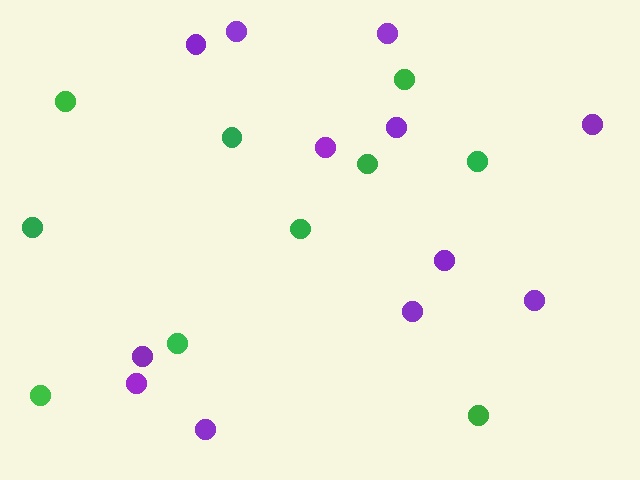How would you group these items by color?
There are 2 groups: one group of green circles (10) and one group of purple circles (12).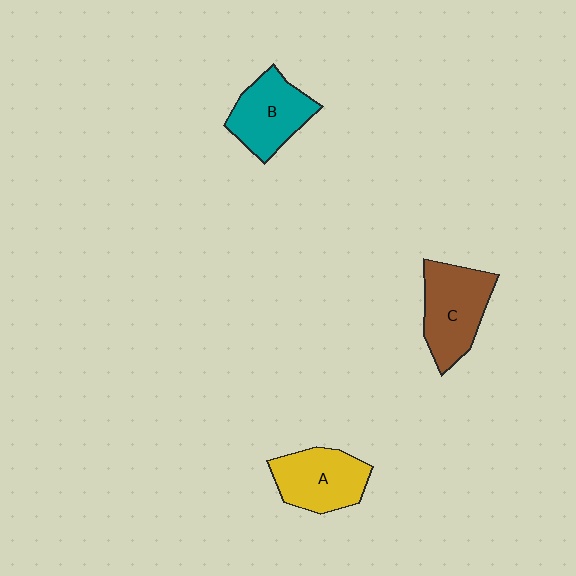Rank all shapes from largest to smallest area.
From largest to smallest: C (brown), A (yellow), B (teal).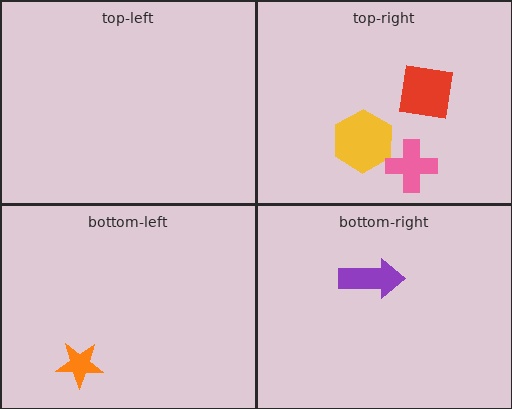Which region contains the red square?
The top-right region.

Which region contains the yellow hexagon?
The top-right region.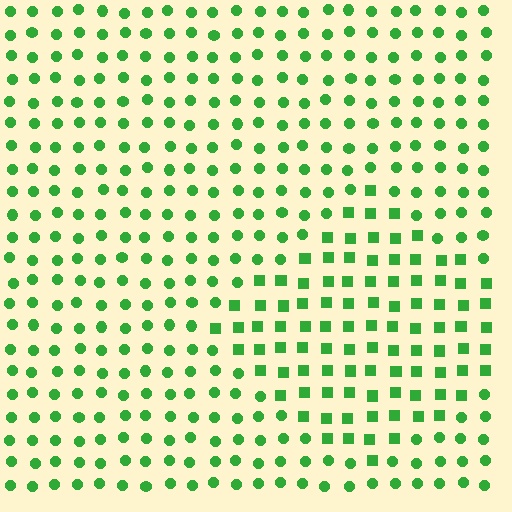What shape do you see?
I see a diamond.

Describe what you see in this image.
The image is filled with small green elements arranged in a uniform grid. A diamond-shaped region contains squares, while the surrounding area contains circles. The boundary is defined purely by the change in element shape.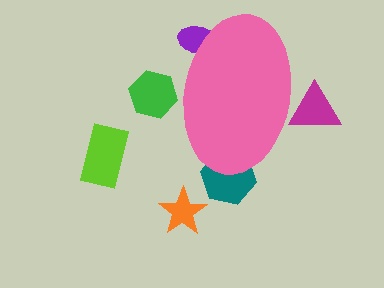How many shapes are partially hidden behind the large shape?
4 shapes are partially hidden.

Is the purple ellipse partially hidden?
Yes, the purple ellipse is partially hidden behind the pink ellipse.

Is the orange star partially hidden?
No, the orange star is fully visible.